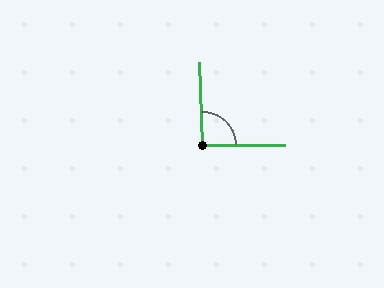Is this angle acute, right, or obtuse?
It is approximately a right angle.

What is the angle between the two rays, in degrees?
Approximately 92 degrees.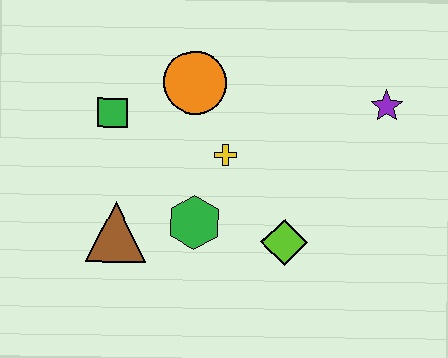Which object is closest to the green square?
The orange circle is closest to the green square.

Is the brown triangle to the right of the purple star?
No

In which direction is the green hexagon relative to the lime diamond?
The green hexagon is to the left of the lime diamond.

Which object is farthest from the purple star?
The brown triangle is farthest from the purple star.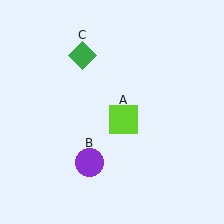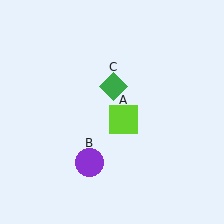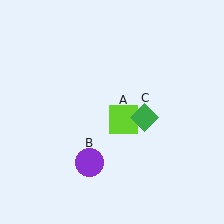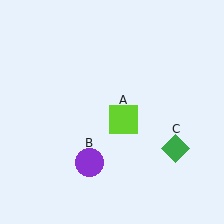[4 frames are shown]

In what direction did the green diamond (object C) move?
The green diamond (object C) moved down and to the right.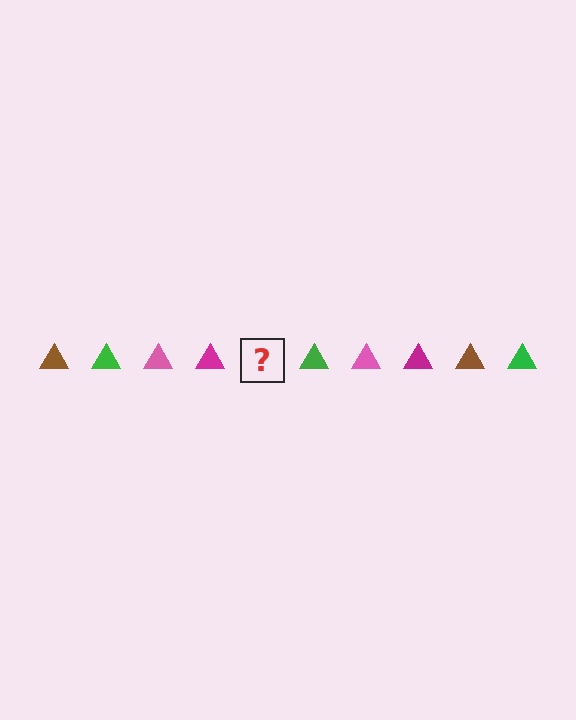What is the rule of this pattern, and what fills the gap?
The rule is that the pattern cycles through brown, green, pink, magenta triangles. The gap should be filled with a brown triangle.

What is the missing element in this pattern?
The missing element is a brown triangle.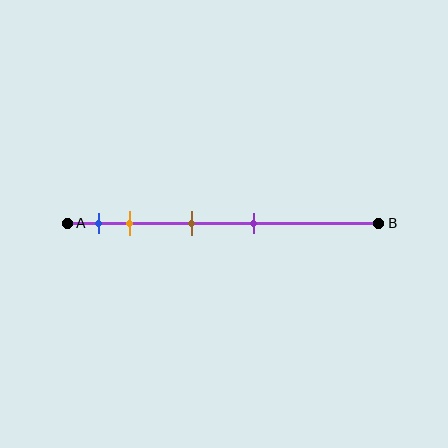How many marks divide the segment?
There are 4 marks dividing the segment.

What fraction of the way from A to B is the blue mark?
The blue mark is approximately 10% (0.1) of the way from A to B.